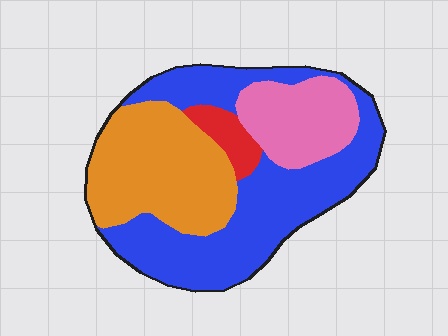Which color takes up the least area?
Red, at roughly 5%.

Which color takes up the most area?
Blue, at roughly 45%.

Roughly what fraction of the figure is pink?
Pink takes up about one sixth (1/6) of the figure.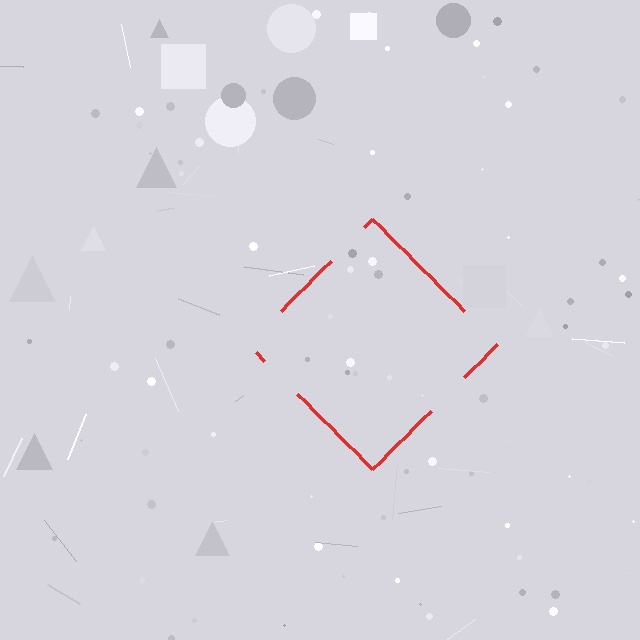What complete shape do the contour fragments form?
The contour fragments form a diamond.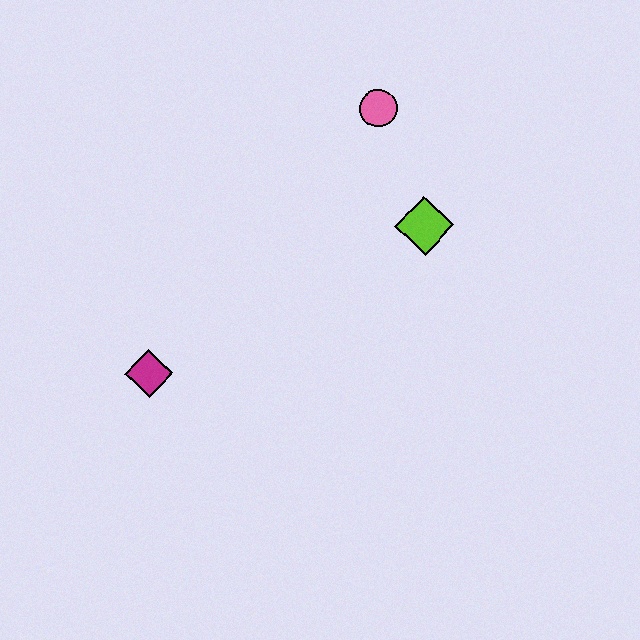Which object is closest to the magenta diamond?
The lime diamond is closest to the magenta diamond.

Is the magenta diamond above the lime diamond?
No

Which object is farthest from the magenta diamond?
The pink circle is farthest from the magenta diamond.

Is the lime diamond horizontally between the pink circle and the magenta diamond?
No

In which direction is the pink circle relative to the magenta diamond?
The pink circle is above the magenta diamond.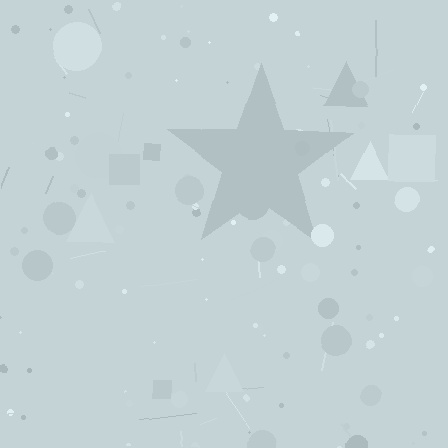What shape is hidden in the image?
A star is hidden in the image.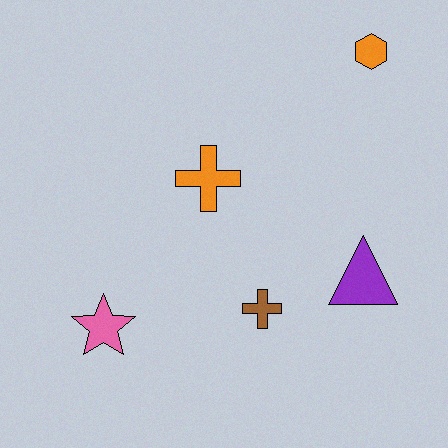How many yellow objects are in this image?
There are no yellow objects.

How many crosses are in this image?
There are 2 crosses.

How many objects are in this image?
There are 5 objects.